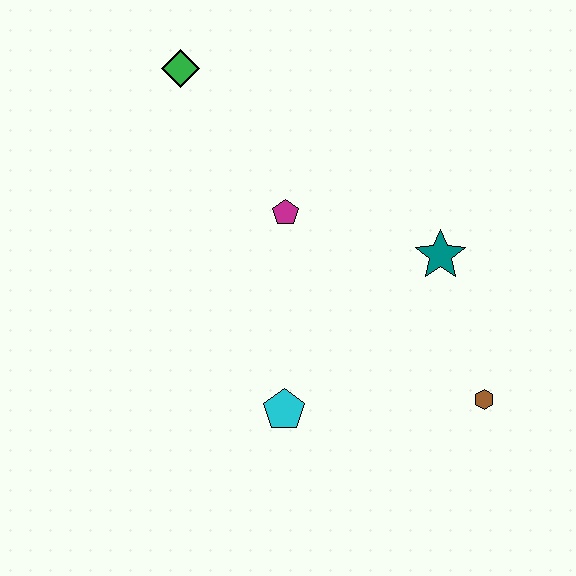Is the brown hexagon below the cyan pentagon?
No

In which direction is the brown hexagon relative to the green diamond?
The brown hexagon is below the green diamond.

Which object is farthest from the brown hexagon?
The green diamond is farthest from the brown hexagon.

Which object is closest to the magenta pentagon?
The teal star is closest to the magenta pentagon.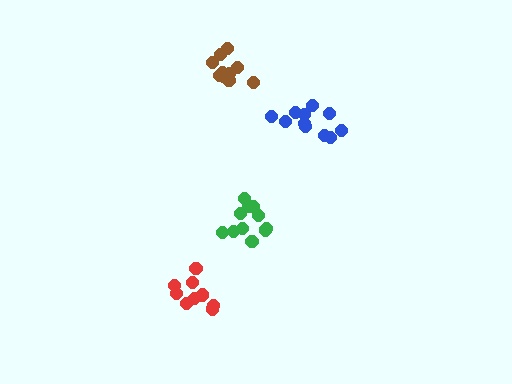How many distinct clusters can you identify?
There are 4 distinct clusters.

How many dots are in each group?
Group 1: 9 dots, Group 2: 11 dots, Group 3: 11 dots, Group 4: 11 dots (42 total).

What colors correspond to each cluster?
The clusters are colored: red, blue, green, brown.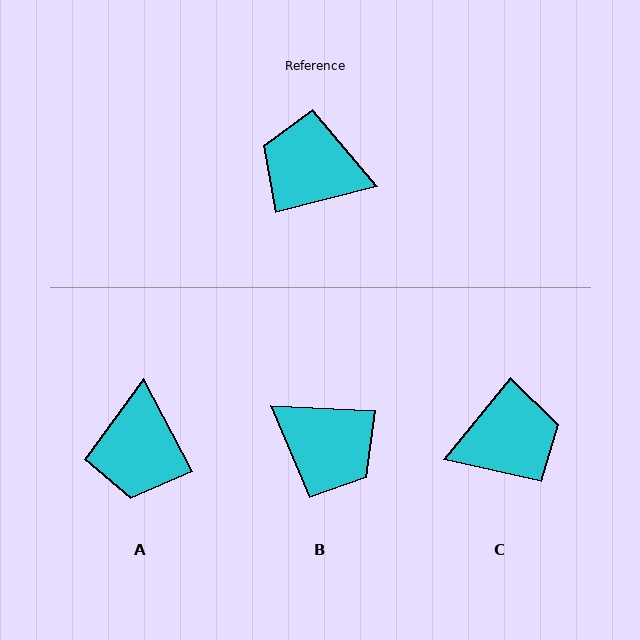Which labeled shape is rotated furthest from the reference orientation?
B, about 163 degrees away.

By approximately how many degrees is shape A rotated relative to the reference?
Approximately 104 degrees counter-clockwise.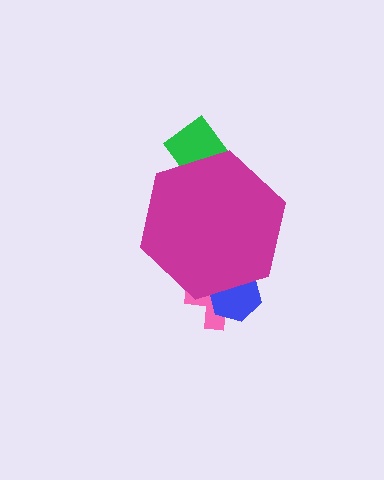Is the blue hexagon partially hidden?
Yes, the blue hexagon is partially hidden behind the magenta hexagon.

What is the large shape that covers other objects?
A magenta hexagon.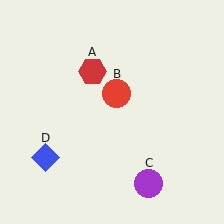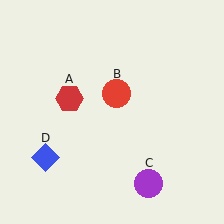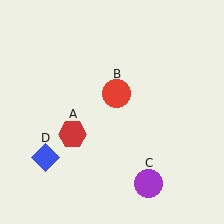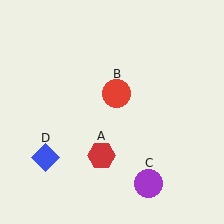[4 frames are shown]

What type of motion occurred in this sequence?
The red hexagon (object A) rotated counterclockwise around the center of the scene.